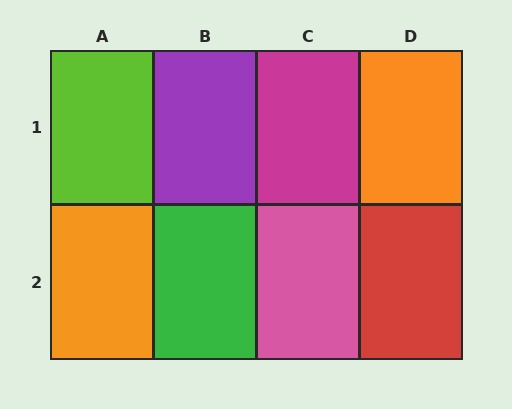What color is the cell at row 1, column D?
Orange.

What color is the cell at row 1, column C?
Magenta.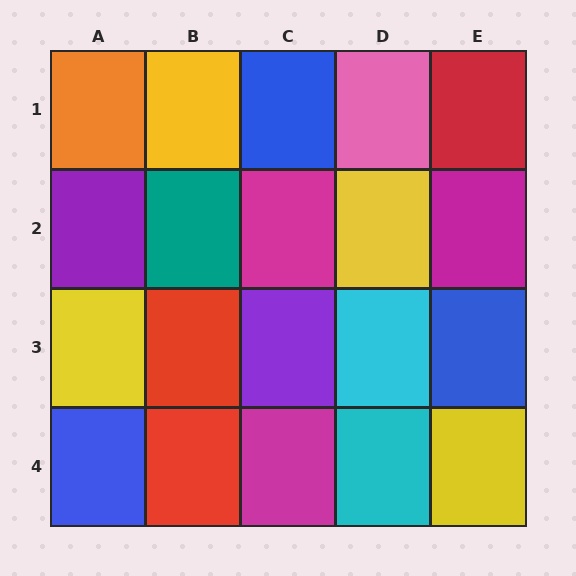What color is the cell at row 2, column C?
Magenta.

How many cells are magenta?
3 cells are magenta.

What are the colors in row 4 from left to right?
Blue, red, magenta, cyan, yellow.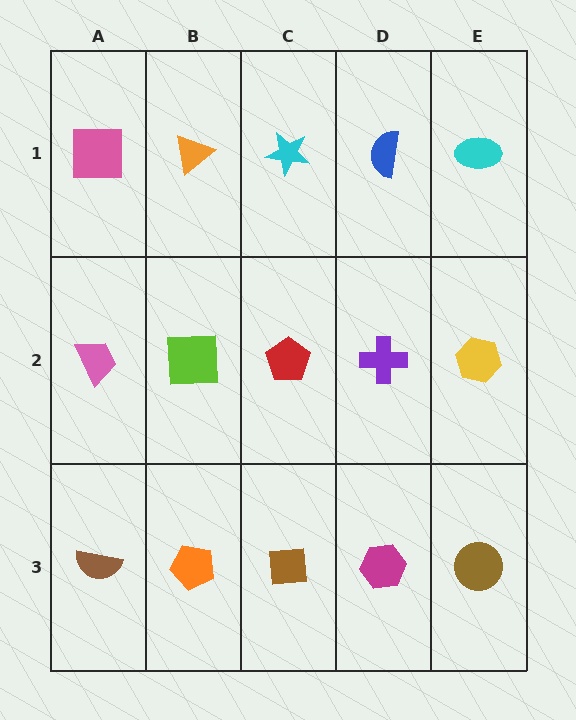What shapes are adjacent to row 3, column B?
A lime square (row 2, column B), a brown semicircle (row 3, column A), a brown square (row 3, column C).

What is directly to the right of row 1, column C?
A blue semicircle.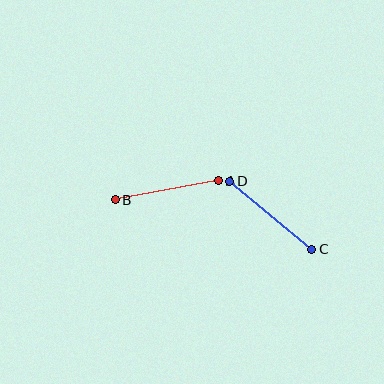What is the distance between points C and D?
The distance is approximately 107 pixels.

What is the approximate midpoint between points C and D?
The midpoint is at approximately (271, 215) pixels.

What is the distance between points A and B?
The distance is approximately 105 pixels.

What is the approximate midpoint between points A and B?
The midpoint is at approximately (167, 190) pixels.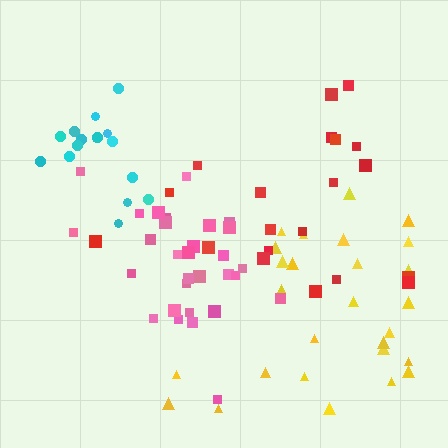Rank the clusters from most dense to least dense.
pink, cyan, yellow, red.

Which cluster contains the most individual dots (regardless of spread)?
Pink (31).